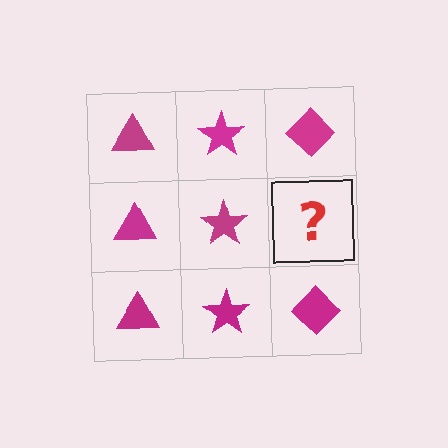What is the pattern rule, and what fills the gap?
The rule is that each column has a consistent shape. The gap should be filled with a magenta diamond.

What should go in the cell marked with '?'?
The missing cell should contain a magenta diamond.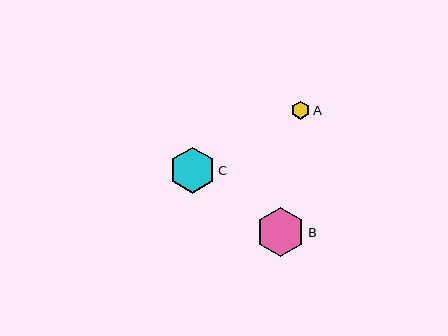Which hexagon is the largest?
Hexagon B is the largest with a size of approximately 49 pixels.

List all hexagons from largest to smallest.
From largest to smallest: B, C, A.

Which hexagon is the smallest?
Hexagon A is the smallest with a size of approximately 18 pixels.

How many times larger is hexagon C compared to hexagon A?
Hexagon C is approximately 2.6 times the size of hexagon A.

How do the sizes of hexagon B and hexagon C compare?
Hexagon B and hexagon C are approximately the same size.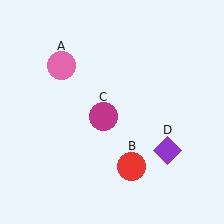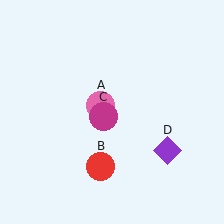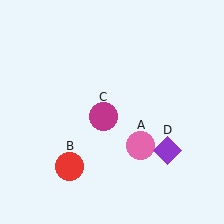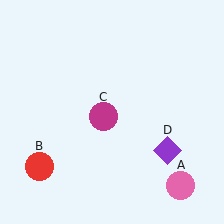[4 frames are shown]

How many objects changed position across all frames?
2 objects changed position: pink circle (object A), red circle (object B).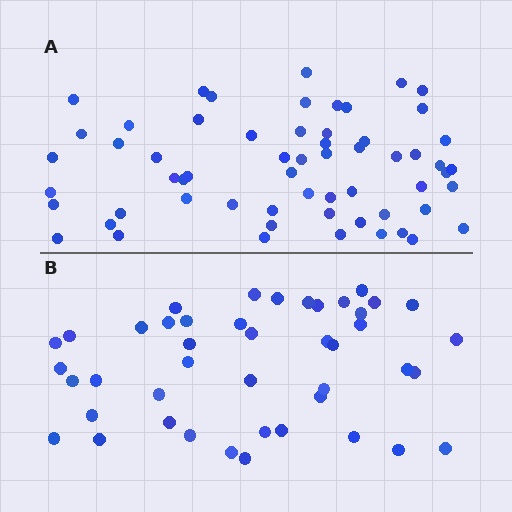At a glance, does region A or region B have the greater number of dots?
Region A (the top region) has more dots.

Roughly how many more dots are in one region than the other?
Region A has approximately 15 more dots than region B.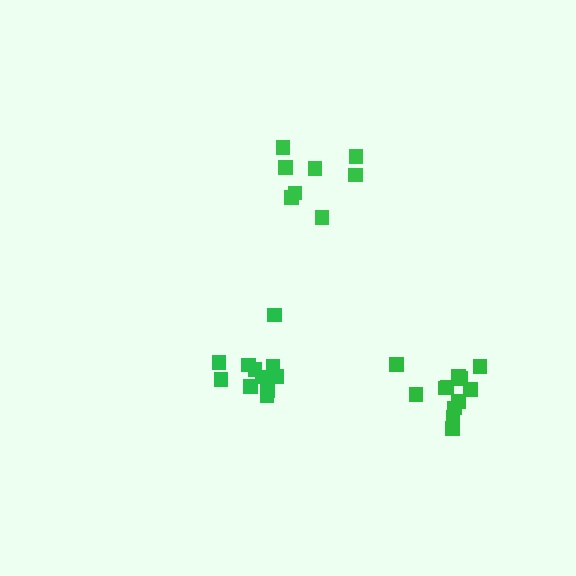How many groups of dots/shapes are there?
There are 3 groups.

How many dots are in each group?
Group 1: 11 dots, Group 2: 12 dots, Group 3: 8 dots (31 total).